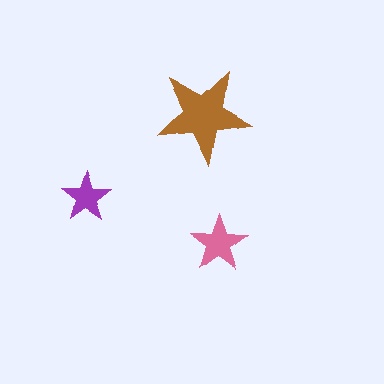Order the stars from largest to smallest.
the brown one, the pink one, the purple one.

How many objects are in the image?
There are 3 objects in the image.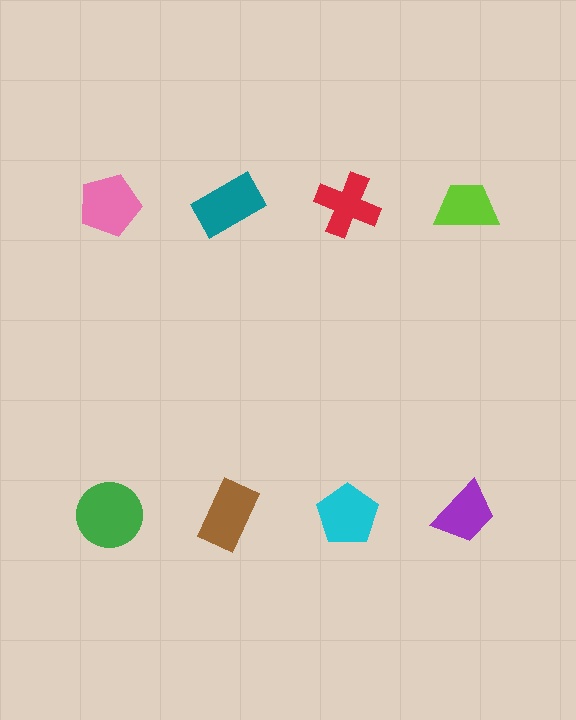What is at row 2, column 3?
A cyan pentagon.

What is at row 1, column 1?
A pink pentagon.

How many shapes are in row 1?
4 shapes.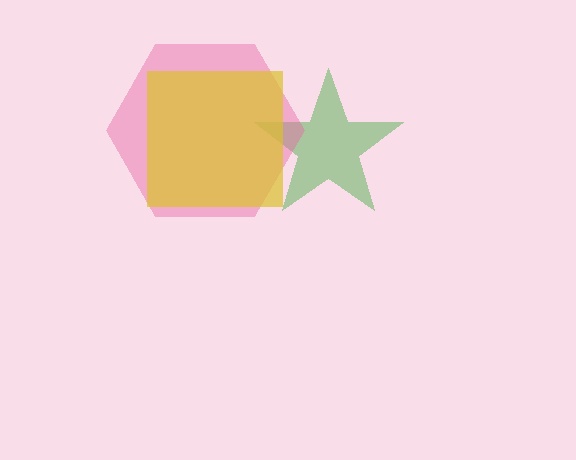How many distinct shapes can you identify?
There are 3 distinct shapes: a green star, a pink hexagon, a yellow square.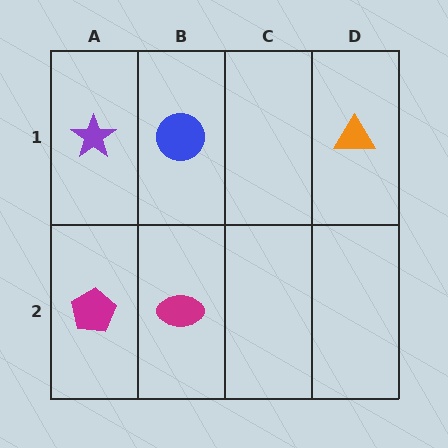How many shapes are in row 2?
2 shapes.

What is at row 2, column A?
A magenta pentagon.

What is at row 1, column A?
A purple star.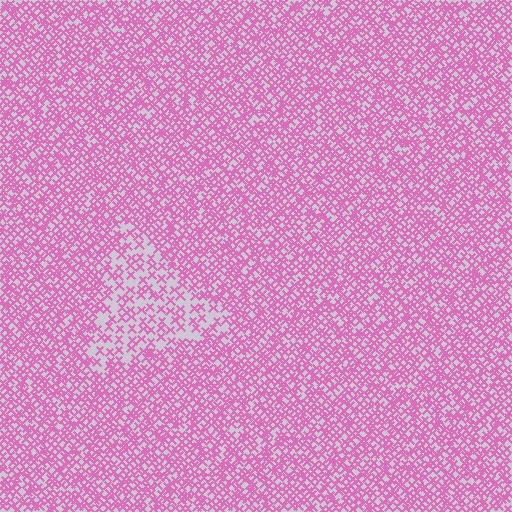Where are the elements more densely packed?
The elements are more densely packed outside the triangle boundary.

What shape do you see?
I see a triangle.